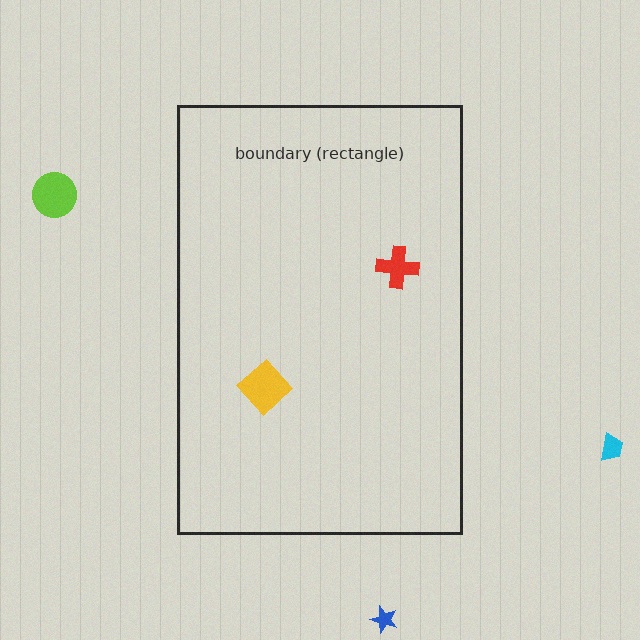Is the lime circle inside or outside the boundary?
Outside.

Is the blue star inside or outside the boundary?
Outside.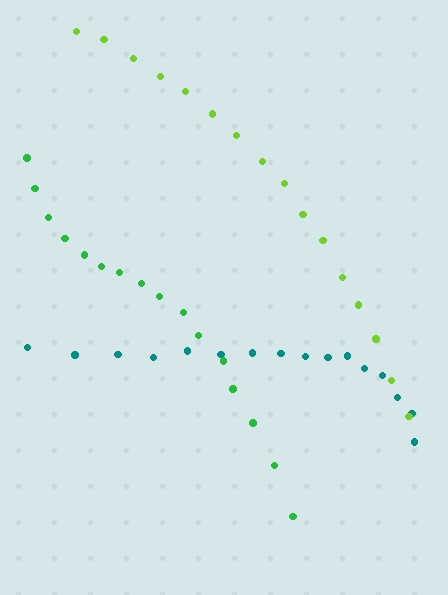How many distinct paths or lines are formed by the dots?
There are 3 distinct paths.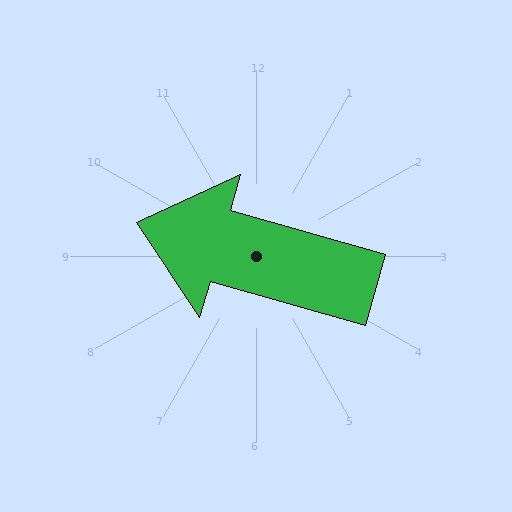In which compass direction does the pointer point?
West.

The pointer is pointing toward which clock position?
Roughly 10 o'clock.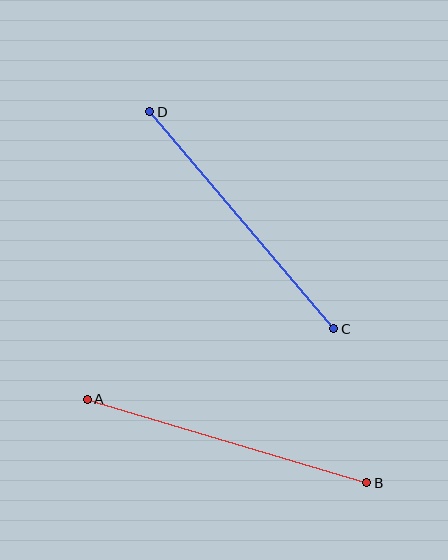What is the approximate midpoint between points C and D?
The midpoint is at approximately (242, 220) pixels.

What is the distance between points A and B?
The distance is approximately 292 pixels.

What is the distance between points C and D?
The distance is approximately 284 pixels.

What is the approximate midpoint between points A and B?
The midpoint is at approximately (227, 441) pixels.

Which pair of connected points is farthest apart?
Points A and B are farthest apart.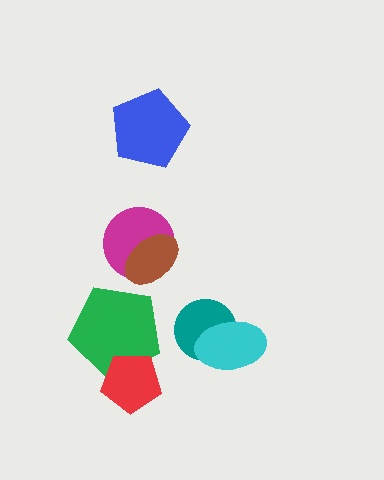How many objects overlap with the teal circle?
1 object overlaps with the teal circle.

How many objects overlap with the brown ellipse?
1 object overlaps with the brown ellipse.